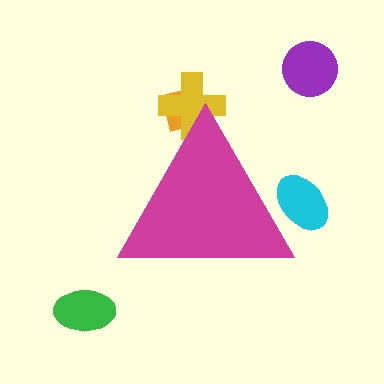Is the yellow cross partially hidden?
Yes, the yellow cross is partially hidden behind the magenta triangle.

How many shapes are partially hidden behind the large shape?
3 shapes are partially hidden.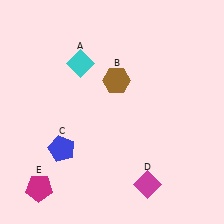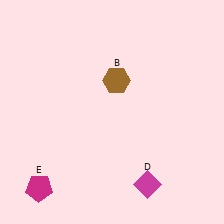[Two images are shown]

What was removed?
The blue pentagon (C), the cyan diamond (A) were removed in Image 2.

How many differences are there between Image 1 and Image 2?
There are 2 differences between the two images.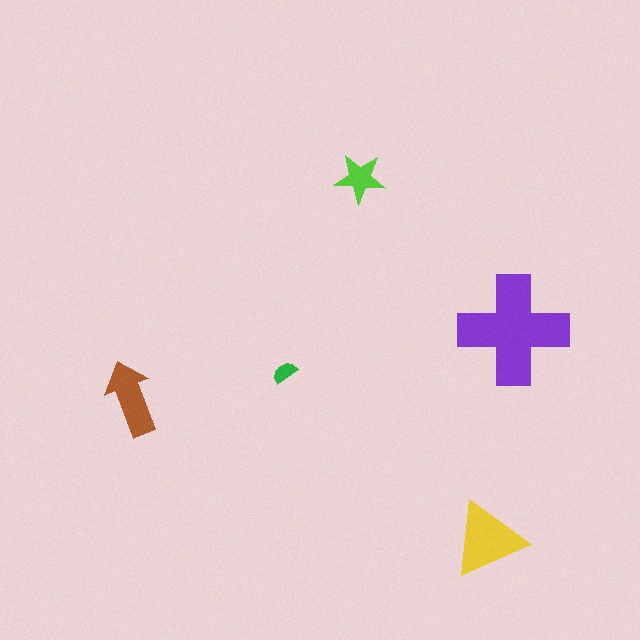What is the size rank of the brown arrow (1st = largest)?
3rd.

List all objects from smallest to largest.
The green semicircle, the lime star, the brown arrow, the yellow triangle, the purple cross.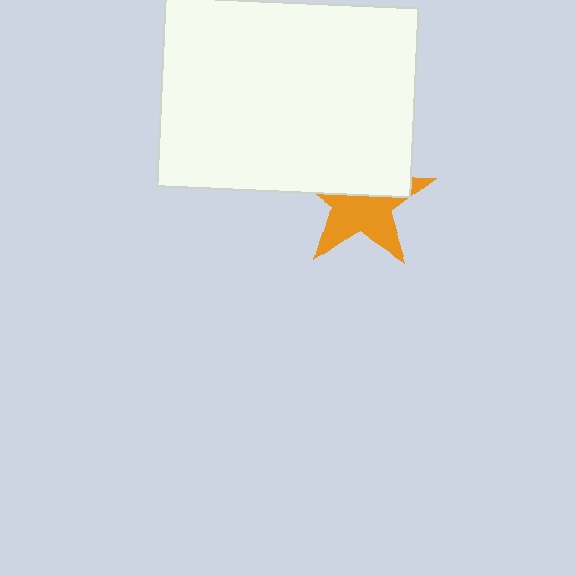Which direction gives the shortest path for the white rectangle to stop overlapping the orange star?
Moving up gives the shortest separation.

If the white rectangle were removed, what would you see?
You would see the complete orange star.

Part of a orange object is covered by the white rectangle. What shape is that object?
It is a star.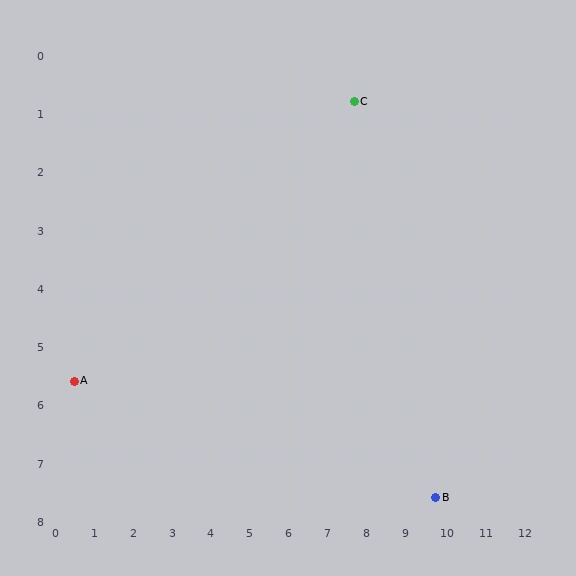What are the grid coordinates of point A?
Point A is at approximately (0.5, 5.6).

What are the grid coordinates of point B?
Point B is at approximately (9.8, 7.6).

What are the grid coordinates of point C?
Point C is at approximately (7.7, 0.8).